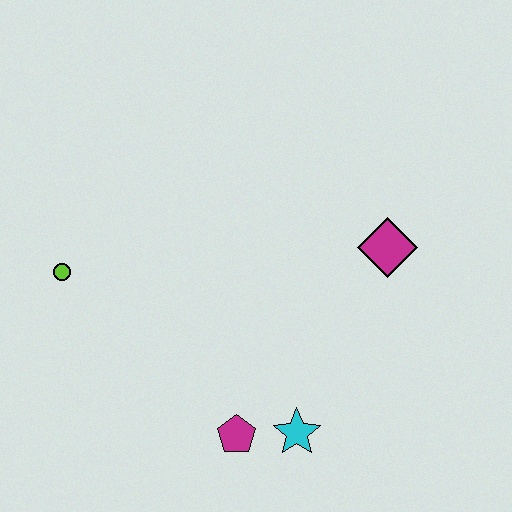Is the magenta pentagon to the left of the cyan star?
Yes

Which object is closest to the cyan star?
The magenta pentagon is closest to the cyan star.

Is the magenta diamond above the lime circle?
Yes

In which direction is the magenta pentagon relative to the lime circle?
The magenta pentagon is to the right of the lime circle.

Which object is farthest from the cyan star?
The lime circle is farthest from the cyan star.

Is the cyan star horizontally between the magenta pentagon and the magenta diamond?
Yes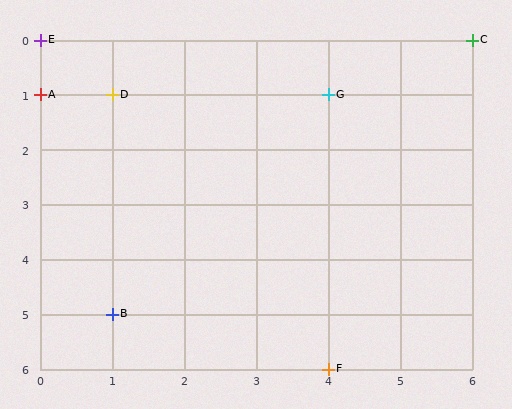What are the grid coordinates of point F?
Point F is at grid coordinates (4, 6).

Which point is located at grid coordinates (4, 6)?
Point F is at (4, 6).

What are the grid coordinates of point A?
Point A is at grid coordinates (0, 1).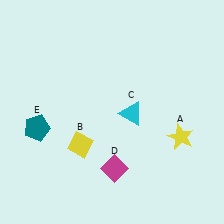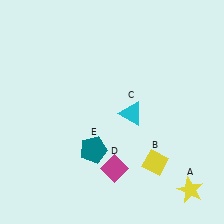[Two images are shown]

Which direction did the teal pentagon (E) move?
The teal pentagon (E) moved right.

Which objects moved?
The objects that moved are: the yellow star (A), the yellow diamond (B), the teal pentagon (E).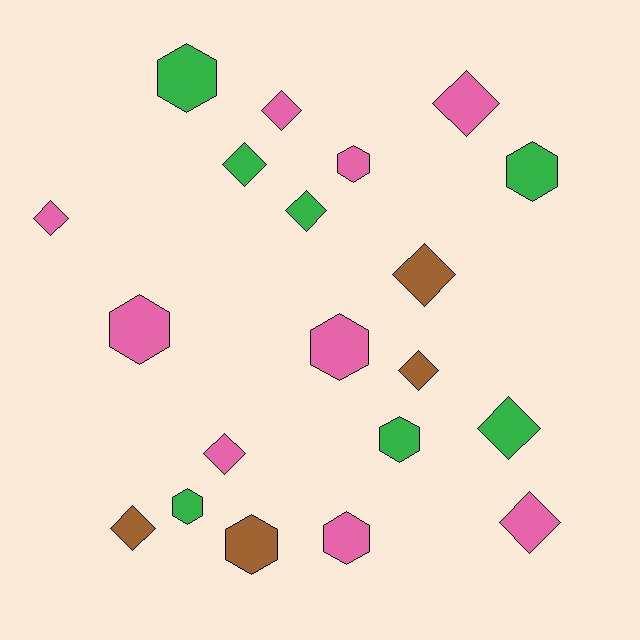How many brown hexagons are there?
There is 1 brown hexagon.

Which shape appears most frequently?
Diamond, with 11 objects.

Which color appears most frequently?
Pink, with 9 objects.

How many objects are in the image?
There are 20 objects.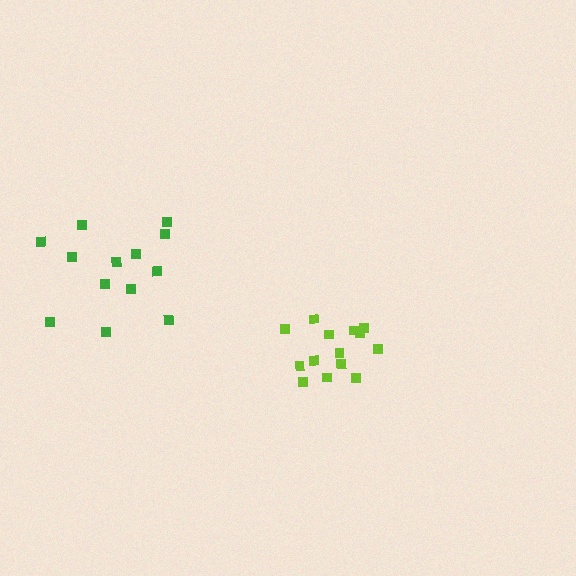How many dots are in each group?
Group 1: 13 dots, Group 2: 14 dots (27 total).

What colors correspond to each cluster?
The clusters are colored: green, lime.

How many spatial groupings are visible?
There are 2 spatial groupings.